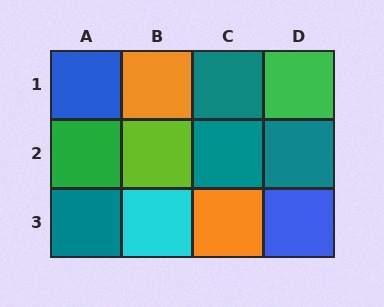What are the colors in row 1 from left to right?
Blue, orange, teal, green.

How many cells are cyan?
1 cell is cyan.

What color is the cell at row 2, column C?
Teal.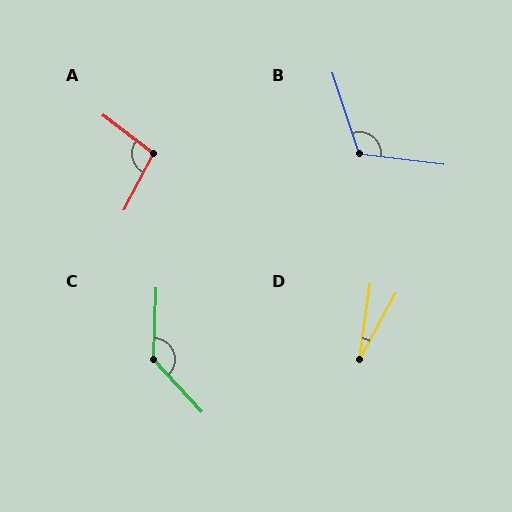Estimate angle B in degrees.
Approximately 116 degrees.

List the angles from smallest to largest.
D (21°), A (100°), B (116°), C (135°).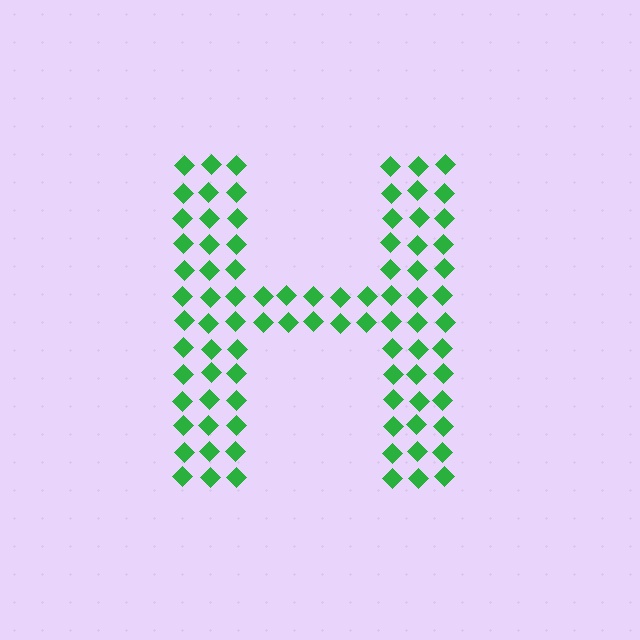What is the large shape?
The large shape is the letter H.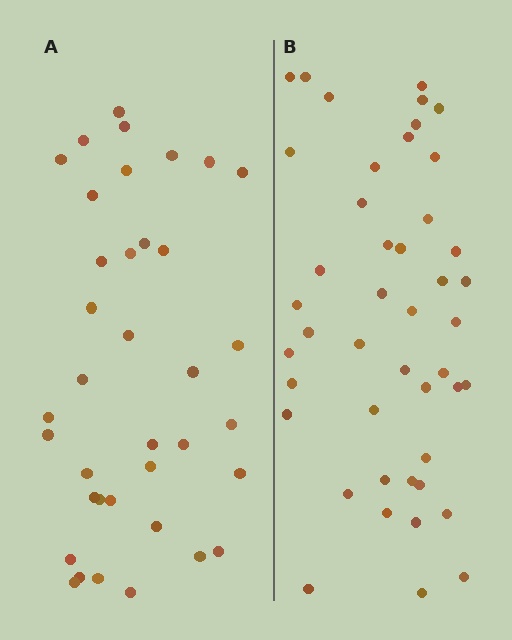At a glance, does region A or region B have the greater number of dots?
Region B (the right region) has more dots.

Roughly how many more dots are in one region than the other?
Region B has roughly 8 or so more dots than region A.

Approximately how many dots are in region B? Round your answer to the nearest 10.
About 40 dots. (The exact count is 45, which rounds to 40.)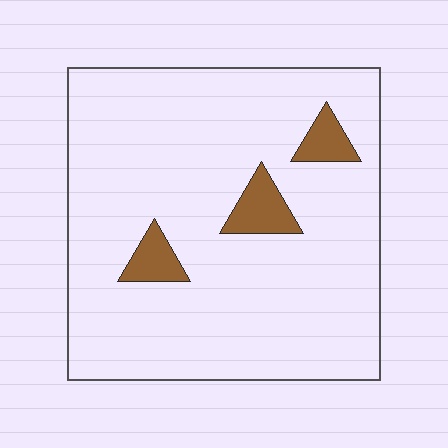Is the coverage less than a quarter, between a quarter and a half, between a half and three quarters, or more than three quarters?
Less than a quarter.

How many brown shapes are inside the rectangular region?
3.